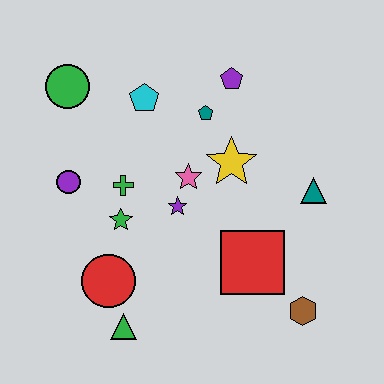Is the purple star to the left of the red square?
Yes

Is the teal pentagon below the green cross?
No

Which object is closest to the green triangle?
The red circle is closest to the green triangle.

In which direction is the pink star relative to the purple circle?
The pink star is to the right of the purple circle.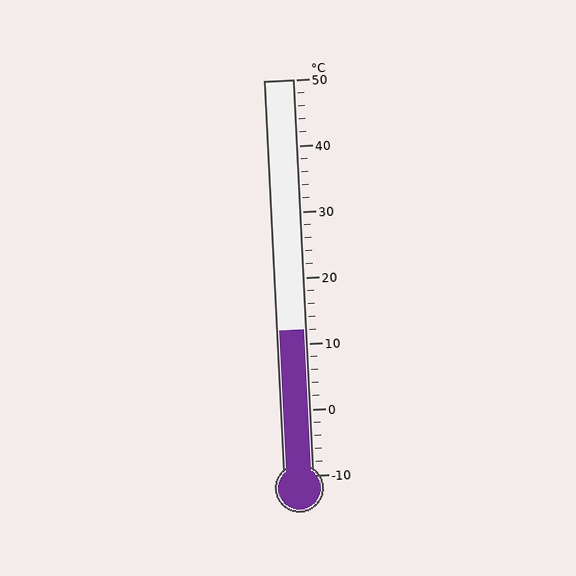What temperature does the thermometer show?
The thermometer shows approximately 12°C.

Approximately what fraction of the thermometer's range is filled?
The thermometer is filled to approximately 35% of its range.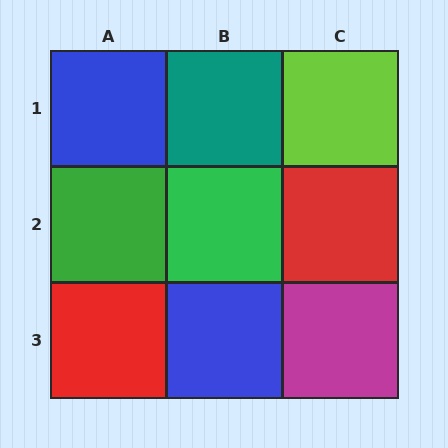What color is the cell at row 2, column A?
Green.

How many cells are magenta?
1 cell is magenta.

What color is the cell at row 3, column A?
Red.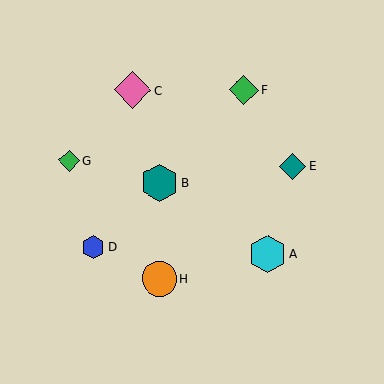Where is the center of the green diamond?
The center of the green diamond is at (70, 161).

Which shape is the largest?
The cyan hexagon (labeled A) is the largest.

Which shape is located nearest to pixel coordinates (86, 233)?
The blue hexagon (labeled D) at (93, 247) is nearest to that location.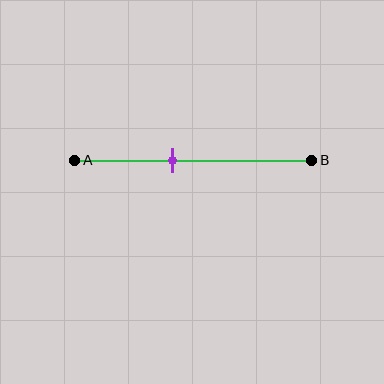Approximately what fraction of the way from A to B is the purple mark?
The purple mark is approximately 40% of the way from A to B.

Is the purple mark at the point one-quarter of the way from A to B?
No, the mark is at about 40% from A, not at the 25% one-quarter point.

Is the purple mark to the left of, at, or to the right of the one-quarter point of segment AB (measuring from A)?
The purple mark is to the right of the one-quarter point of segment AB.